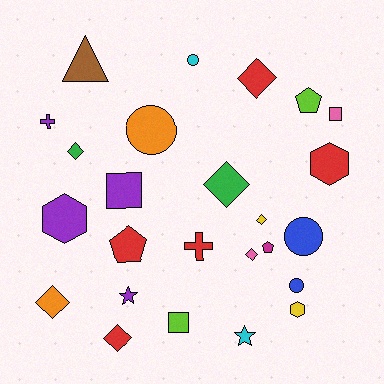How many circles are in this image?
There are 4 circles.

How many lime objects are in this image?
There are 2 lime objects.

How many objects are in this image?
There are 25 objects.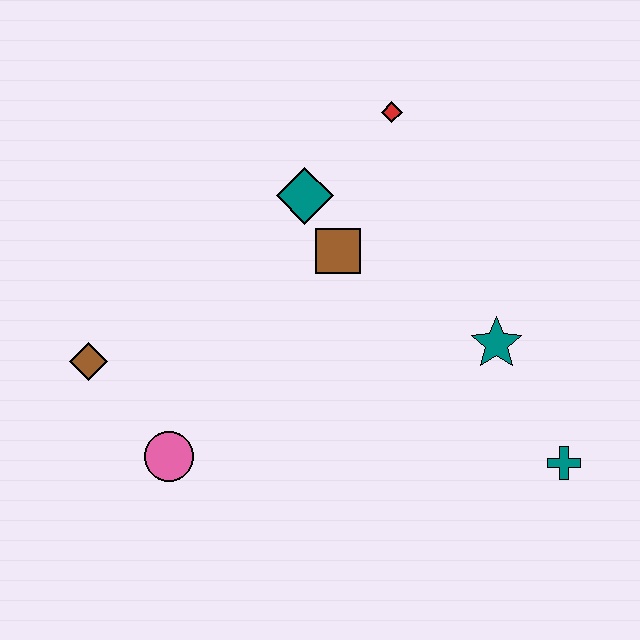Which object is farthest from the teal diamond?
The teal cross is farthest from the teal diamond.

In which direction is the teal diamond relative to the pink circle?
The teal diamond is above the pink circle.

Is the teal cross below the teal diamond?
Yes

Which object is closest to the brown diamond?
The pink circle is closest to the brown diamond.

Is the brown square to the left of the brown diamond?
No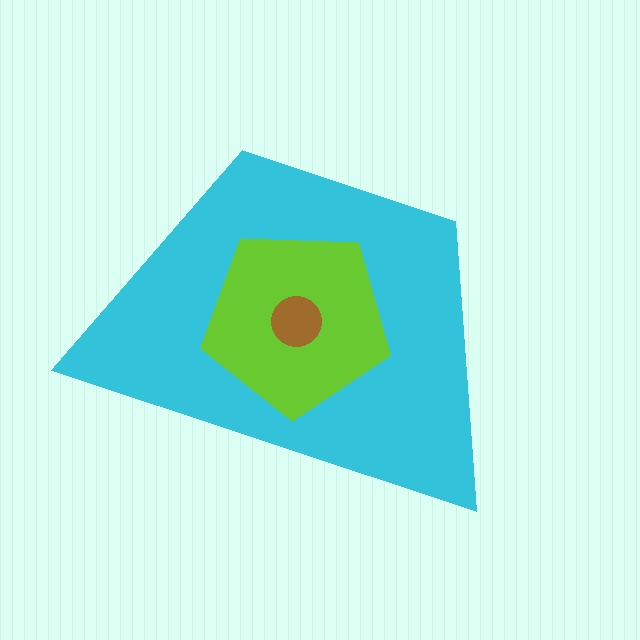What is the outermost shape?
The cyan trapezoid.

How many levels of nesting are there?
3.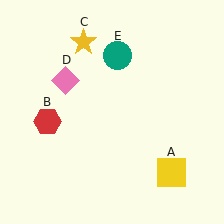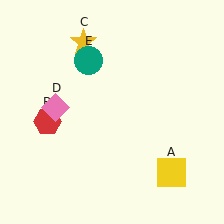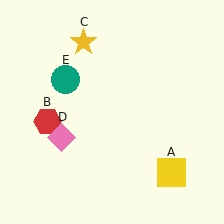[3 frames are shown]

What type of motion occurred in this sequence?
The pink diamond (object D), teal circle (object E) rotated counterclockwise around the center of the scene.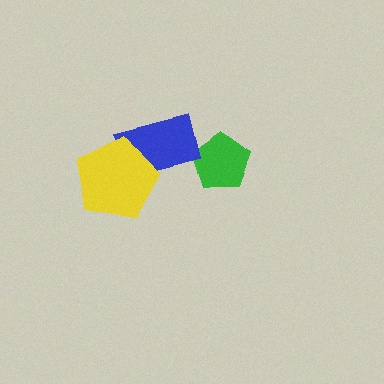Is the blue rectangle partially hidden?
Yes, it is partially covered by another shape.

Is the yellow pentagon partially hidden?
No, no other shape covers it.